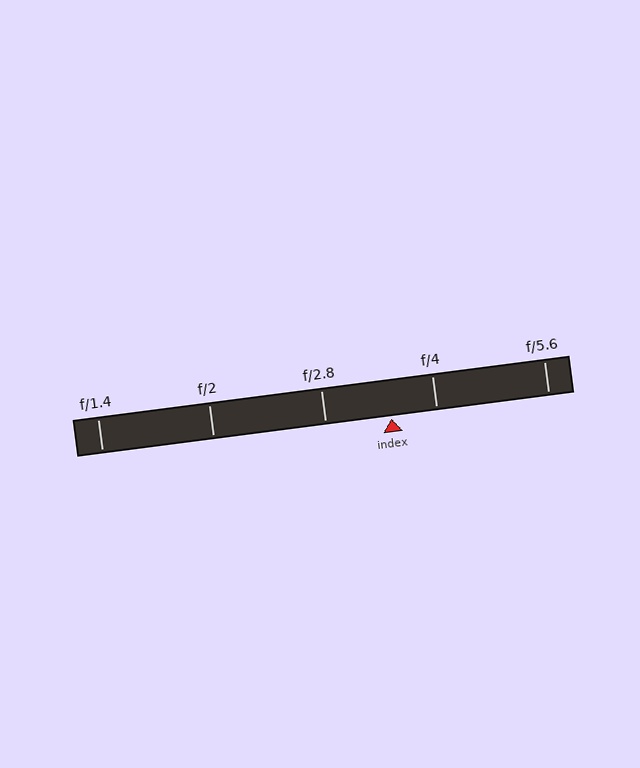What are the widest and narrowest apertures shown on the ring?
The widest aperture shown is f/1.4 and the narrowest is f/5.6.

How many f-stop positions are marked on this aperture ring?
There are 5 f-stop positions marked.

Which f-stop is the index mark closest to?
The index mark is closest to f/4.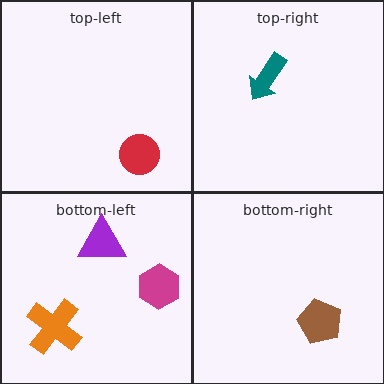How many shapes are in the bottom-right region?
1.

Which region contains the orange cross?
The bottom-left region.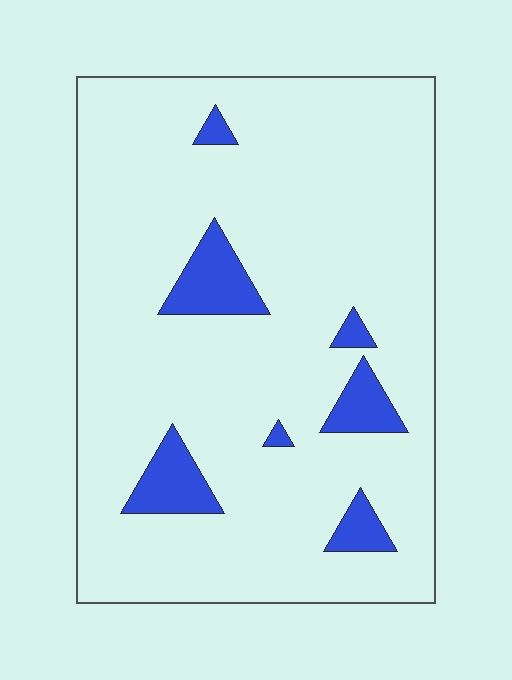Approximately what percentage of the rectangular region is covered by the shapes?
Approximately 10%.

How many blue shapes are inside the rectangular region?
7.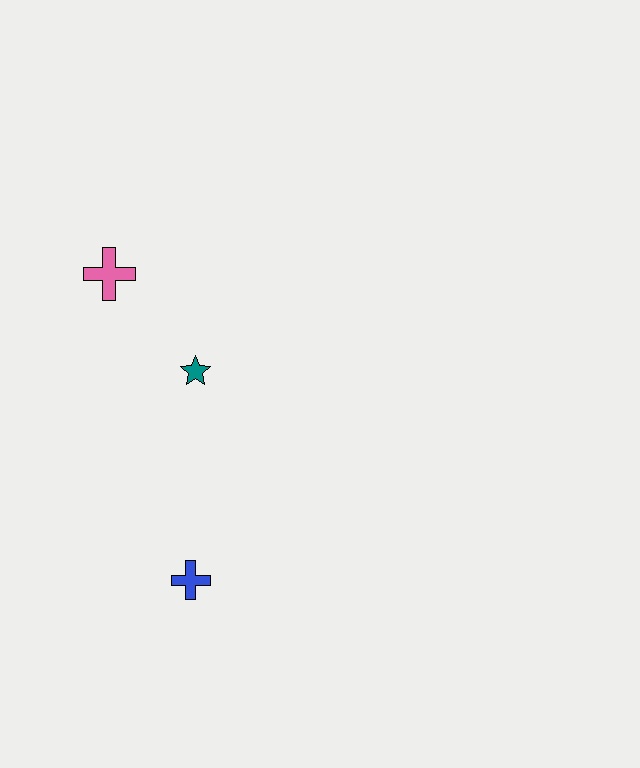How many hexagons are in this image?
There are no hexagons.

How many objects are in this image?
There are 3 objects.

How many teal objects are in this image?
There is 1 teal object.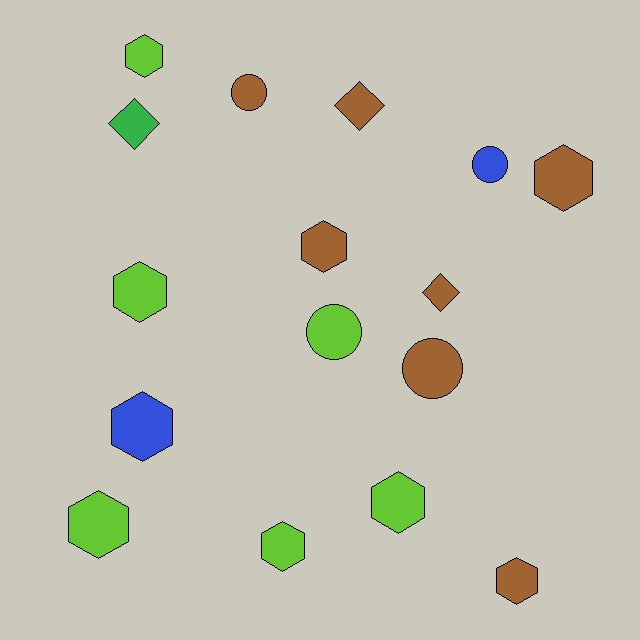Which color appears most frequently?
Brown, with 7 objects.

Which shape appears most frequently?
Hexagon, with 9 objects.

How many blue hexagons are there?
There is 1 blue hexagon.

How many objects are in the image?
There are 16 objects.